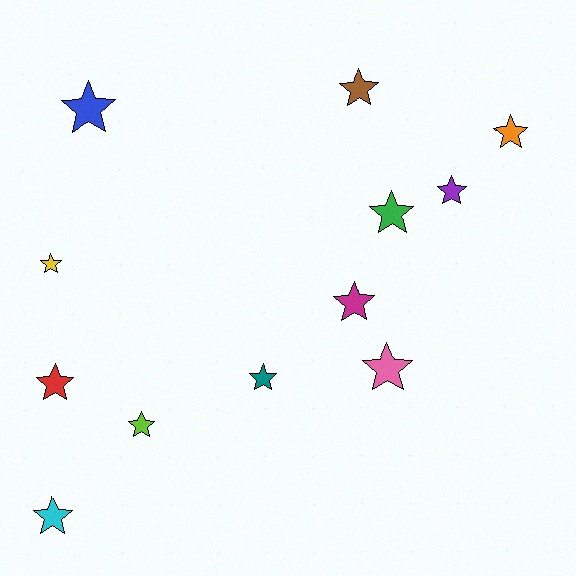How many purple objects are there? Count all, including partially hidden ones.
There is 1 purple object.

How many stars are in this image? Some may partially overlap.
There are 12 stars.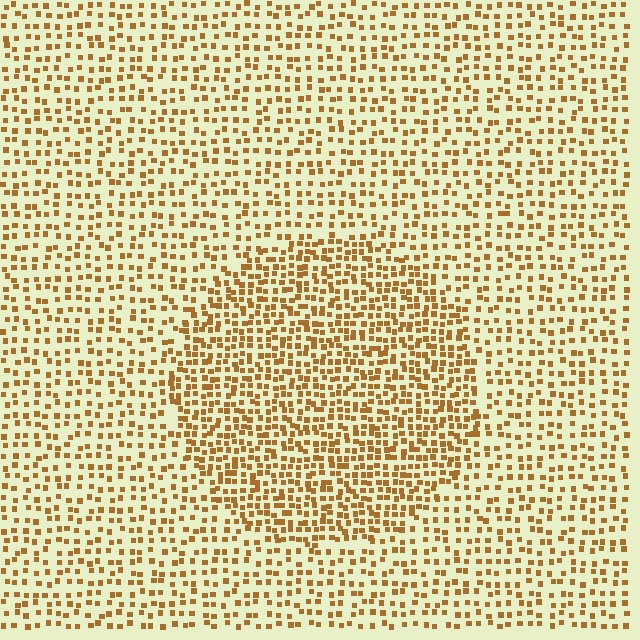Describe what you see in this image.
The image contains small brown elements arranged at two different densities. A circle-shaped region is visible where the elements are more densely packed than the surrounding area.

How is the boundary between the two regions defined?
The boundary is defined by a change in element density (approximately 1.7x ratio). All elements are the same color, size, and shape.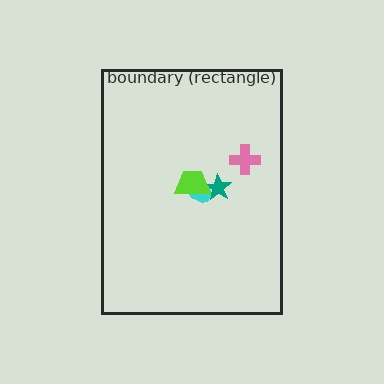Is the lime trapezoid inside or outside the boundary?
Inside.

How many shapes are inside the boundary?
4 inside, 0 outside.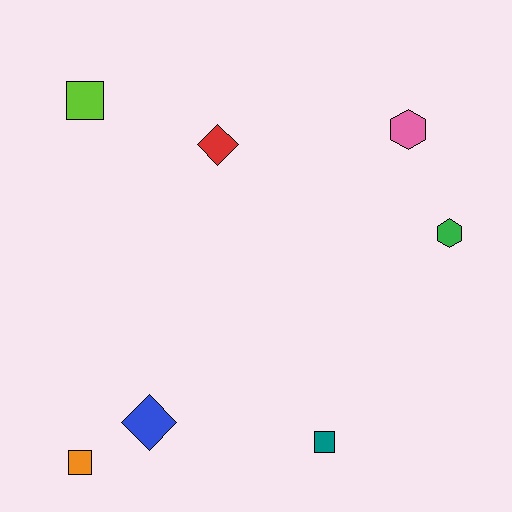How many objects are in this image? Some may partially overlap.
There are 7 objects.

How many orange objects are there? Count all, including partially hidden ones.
There is 1 orange object.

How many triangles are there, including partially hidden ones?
There are no triangles.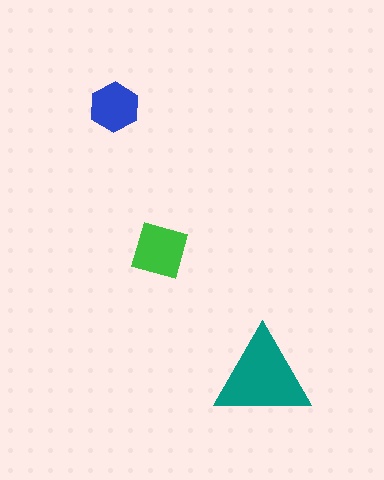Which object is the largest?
The teal triangle.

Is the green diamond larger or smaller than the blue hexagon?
Larger.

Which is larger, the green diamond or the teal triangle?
The teal triangle.